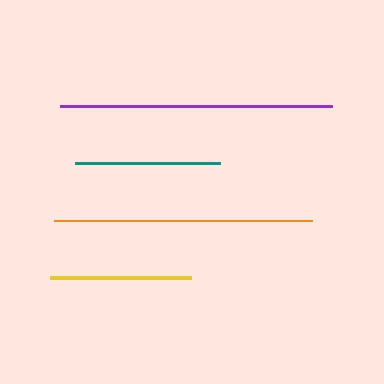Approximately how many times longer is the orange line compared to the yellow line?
The orange line is approximately 1.8 times the length of the yellow line.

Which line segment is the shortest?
The yellow line is the shortest at approximately 141 pixels.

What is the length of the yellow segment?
The yellow segment is approximately 141 pixels long.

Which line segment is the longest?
The purple line is the longest at approximately 271 pixels.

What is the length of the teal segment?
The teal segment is approximately 146 pixels long.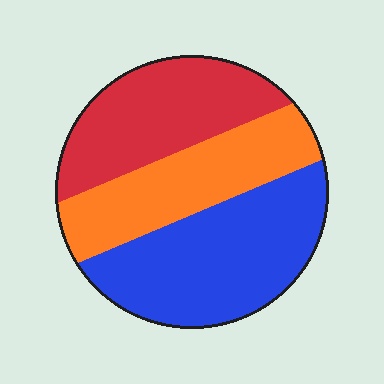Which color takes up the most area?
Blue, at roughly 40%.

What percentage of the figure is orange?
Orange takes up between a quarter and a half of the figure.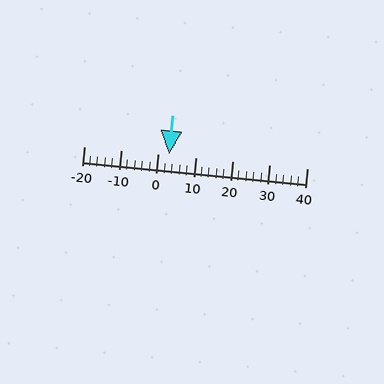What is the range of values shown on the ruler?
The ruler shows values from -20 to 40.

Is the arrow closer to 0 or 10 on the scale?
The arrow is closer to 0.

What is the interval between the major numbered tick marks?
The major tick marks are spaced 10 units apart.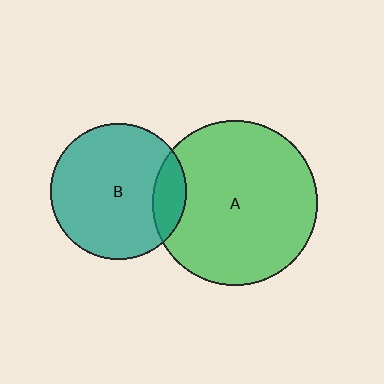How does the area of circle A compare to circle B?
Approximately 1.5 times.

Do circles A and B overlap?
Yes.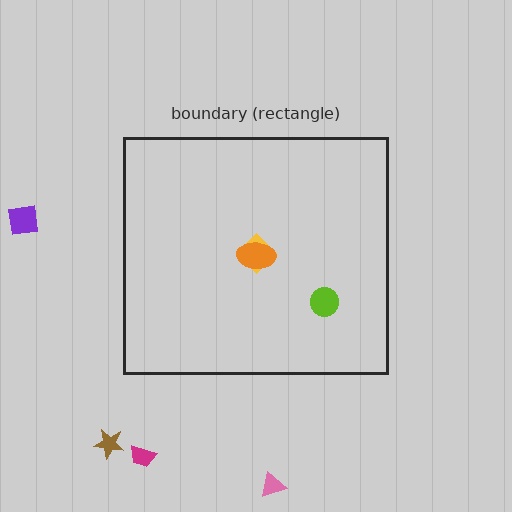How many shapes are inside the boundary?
3 inside, 4 outside.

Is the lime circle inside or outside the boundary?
Inside.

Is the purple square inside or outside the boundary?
Outside.